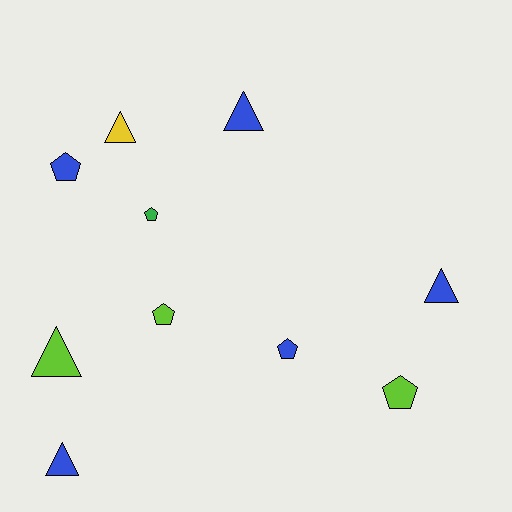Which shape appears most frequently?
Triangle, with 5 objects.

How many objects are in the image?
There are 10 objects.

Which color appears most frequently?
Blue, with 5 objects.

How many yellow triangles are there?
There is 1 yellow triangle.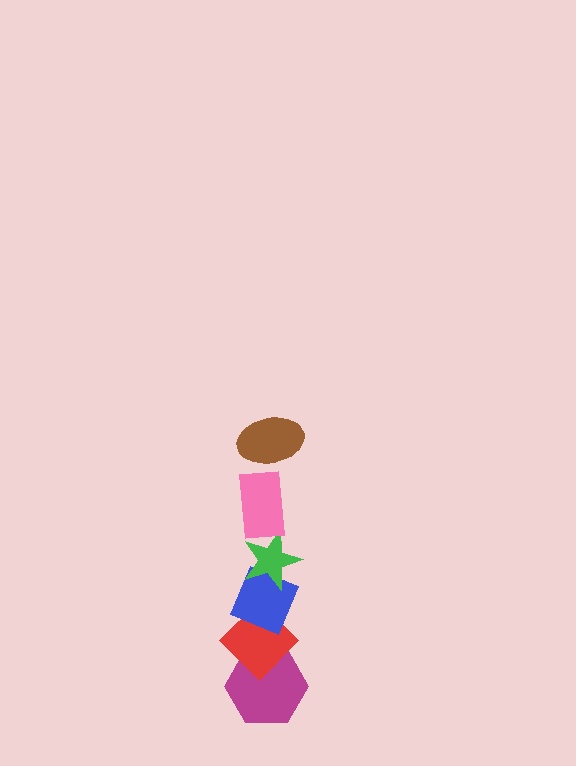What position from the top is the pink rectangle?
The pink rectangle is 2nd from the top.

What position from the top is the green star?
The green star is 3rd from the top.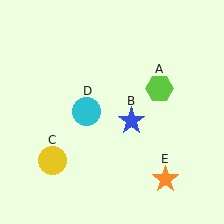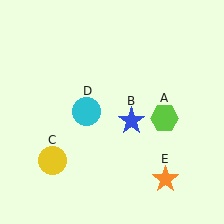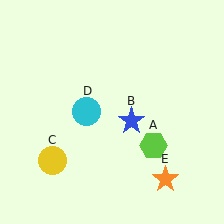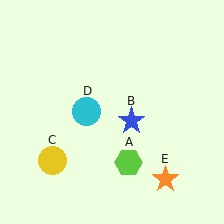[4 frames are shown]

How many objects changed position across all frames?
1 object changed position: lime hexagon (object A).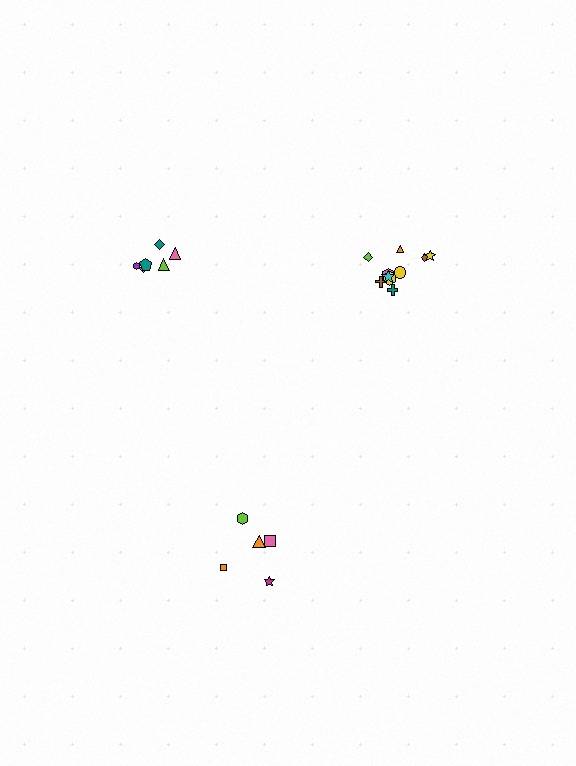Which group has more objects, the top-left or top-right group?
The top-right group.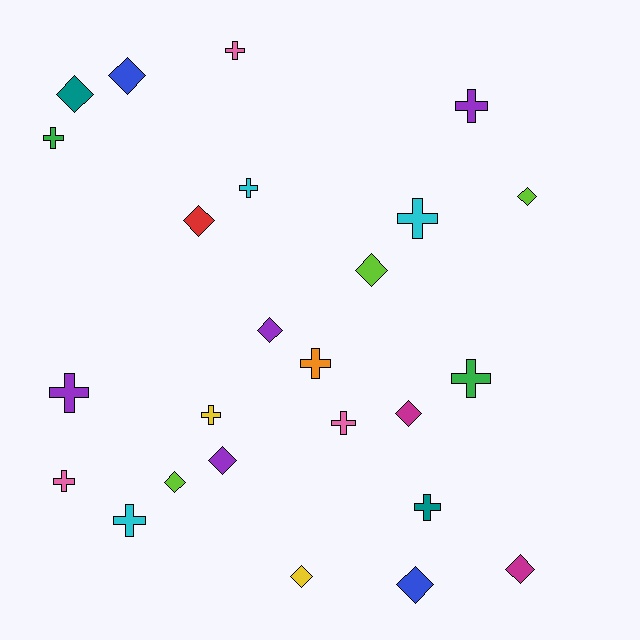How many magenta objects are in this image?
There are 2 magenta objects.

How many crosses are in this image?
There are 13 crosses.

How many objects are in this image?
There are 25 objects.